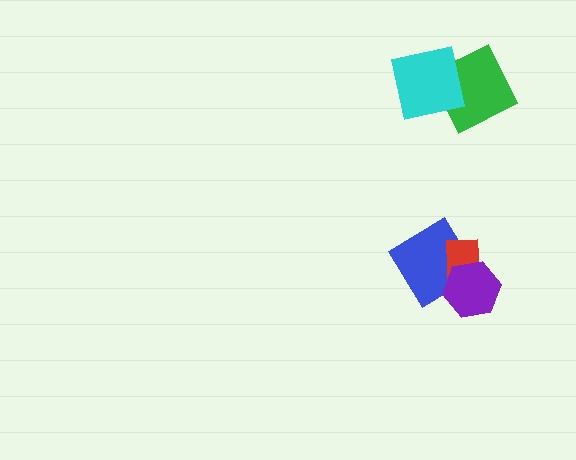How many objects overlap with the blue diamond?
2 objects overlap with the blue diamond.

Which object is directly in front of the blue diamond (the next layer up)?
The red rectangle is directly in front of the blue diamond.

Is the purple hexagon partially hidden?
No, no other shape covers it.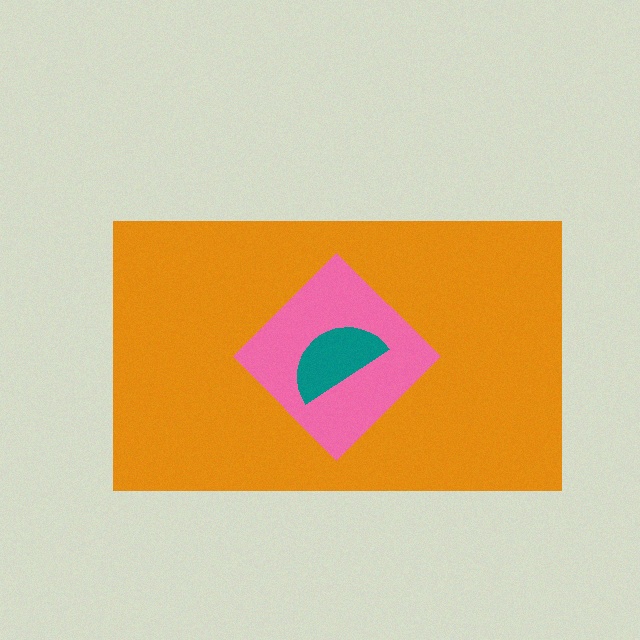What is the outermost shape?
The orange rectangle.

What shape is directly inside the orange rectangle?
The pink diamond.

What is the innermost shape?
The teal semicircle.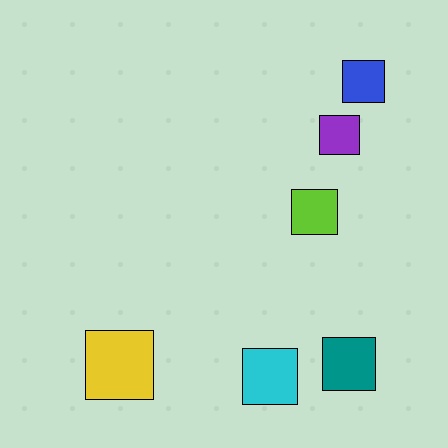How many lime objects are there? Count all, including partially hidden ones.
There is 1 lime object.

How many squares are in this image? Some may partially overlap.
There are 6 squares.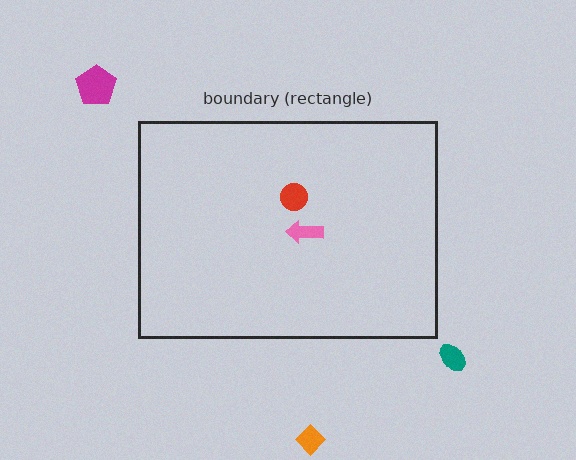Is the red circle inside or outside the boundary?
Inside.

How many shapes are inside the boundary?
2 inside, 3 outside.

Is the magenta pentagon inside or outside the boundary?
Outside.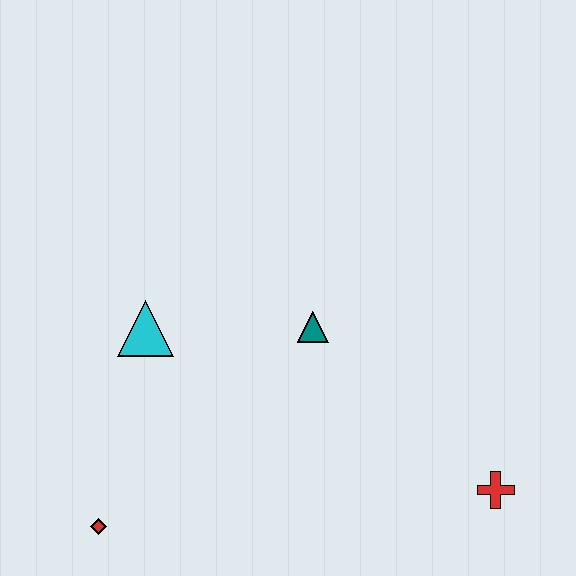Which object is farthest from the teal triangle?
The red diamond is farthest from the teal triangle.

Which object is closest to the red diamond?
The cyan triangle is closest to the red diamond.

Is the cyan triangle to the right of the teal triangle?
No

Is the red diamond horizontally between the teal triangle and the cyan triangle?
No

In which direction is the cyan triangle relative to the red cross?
The cyan triangle is to the left of the red cross.